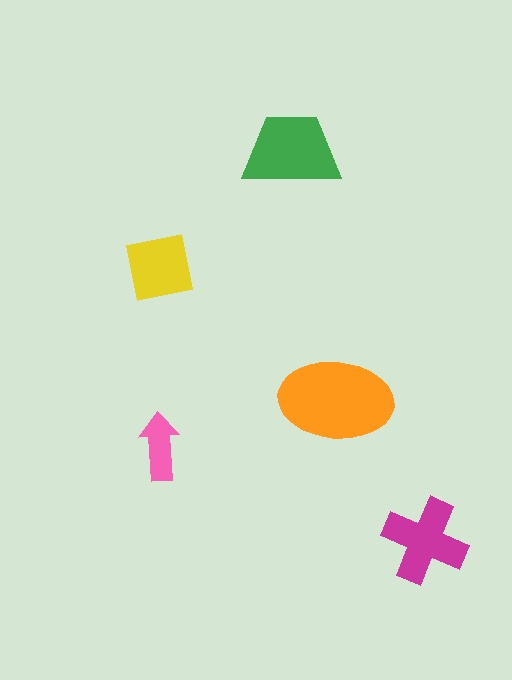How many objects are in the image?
There are 5 objects in the image.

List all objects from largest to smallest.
The orange ellipse, the green trapezoid, the magenta cross, the yellow square, the pink arrow.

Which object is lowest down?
The magenta cross is bottommost.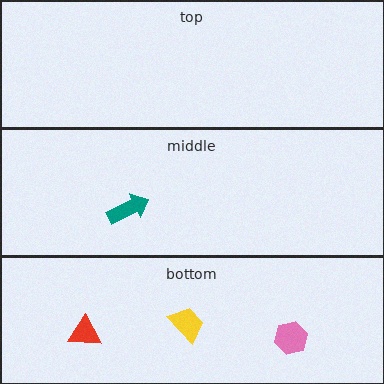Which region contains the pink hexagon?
The bottom region.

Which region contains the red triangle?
The bottom region.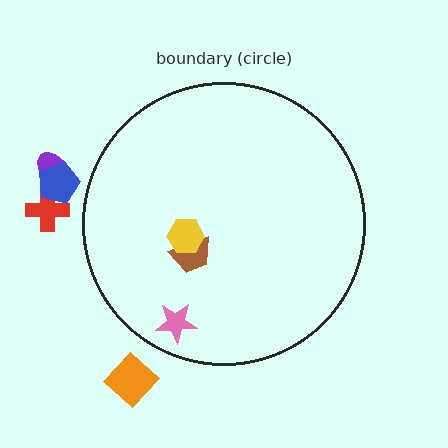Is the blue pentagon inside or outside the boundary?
Outside.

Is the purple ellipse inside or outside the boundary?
Outside.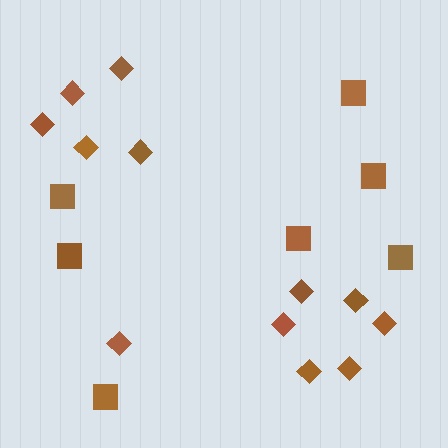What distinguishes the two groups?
There are 2 groups: one group of squares (7) and one group of diamonds (12).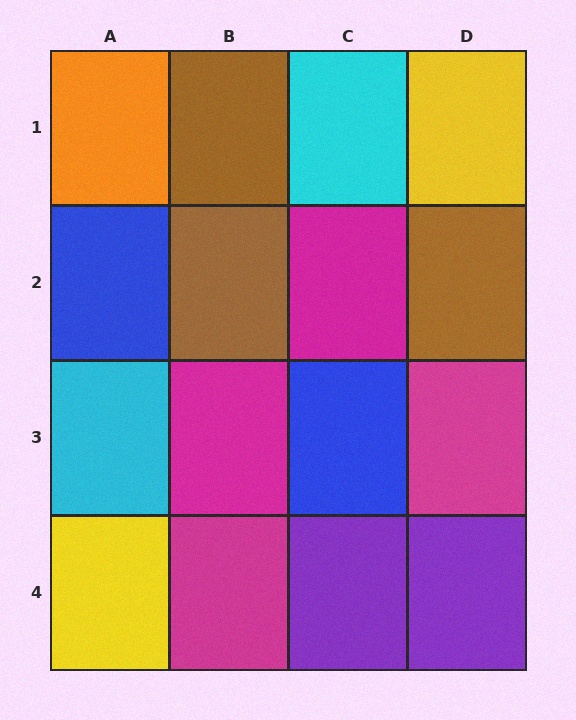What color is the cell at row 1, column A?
Orange.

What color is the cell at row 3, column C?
Blue.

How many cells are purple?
2 cells are purple.